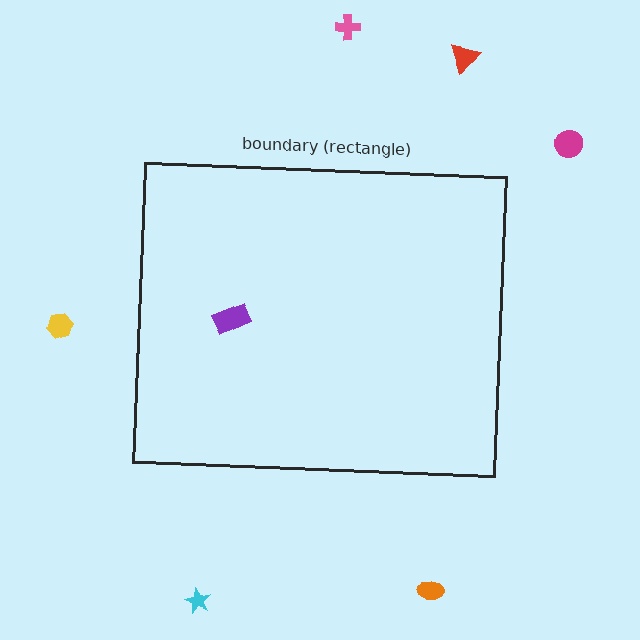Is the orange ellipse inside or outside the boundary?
Outside.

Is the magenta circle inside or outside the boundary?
Outside.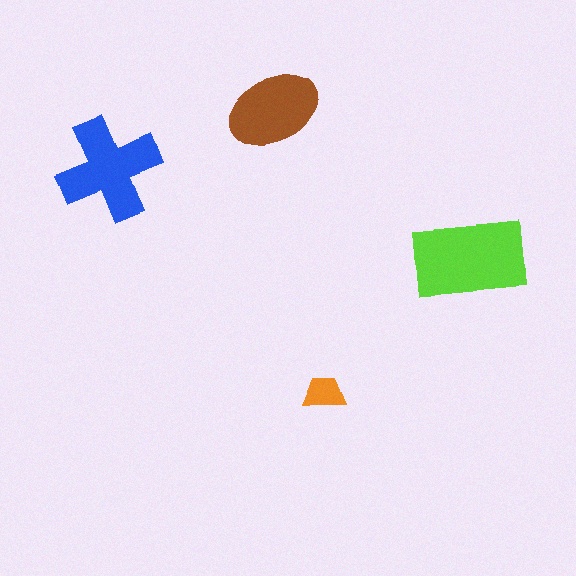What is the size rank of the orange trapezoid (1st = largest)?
4th.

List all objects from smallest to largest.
The orange trapezoid, the brown ellipse, the blue cross, the lime rectangle.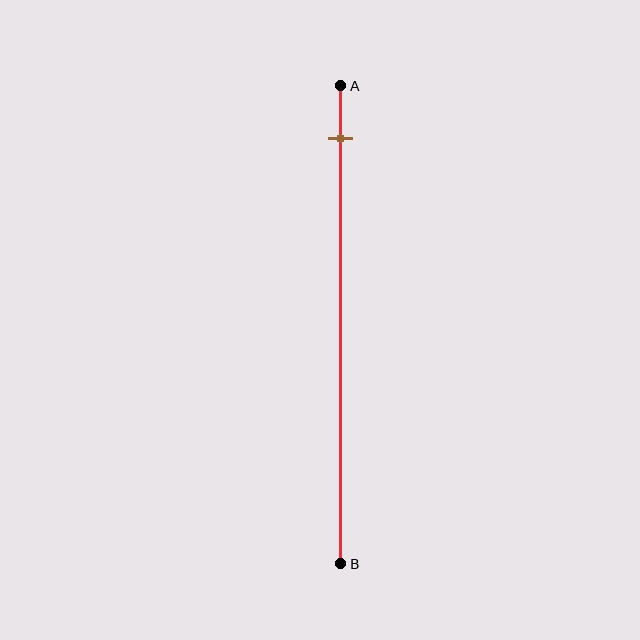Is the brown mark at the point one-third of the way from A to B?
No, the mark is at about 10% from A, not at the 33% one-third point.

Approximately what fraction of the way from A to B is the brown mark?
The brown mark is approximately 10% of the way from A to B.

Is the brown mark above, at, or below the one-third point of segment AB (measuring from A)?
The brown mark is above the one-third point of segment AB.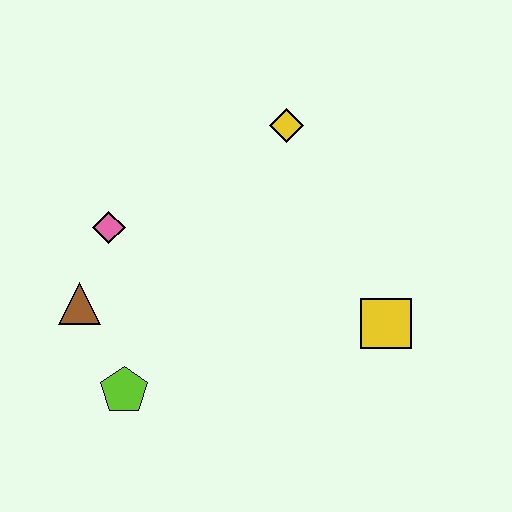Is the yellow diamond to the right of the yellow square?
No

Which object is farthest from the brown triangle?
The yellow square is farthest from the brown triangle.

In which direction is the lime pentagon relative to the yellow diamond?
The lime pentagon is below the yellow diamond.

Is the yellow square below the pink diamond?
Yes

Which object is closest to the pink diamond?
The brown triangle is closest to the pink diamond.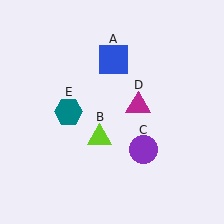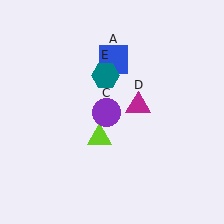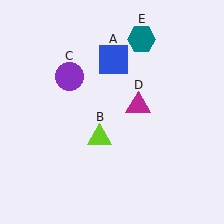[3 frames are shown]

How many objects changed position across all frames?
2 objects changed position: purple circle (object C), teal hexagon (object E).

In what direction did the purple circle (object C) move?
The purple circle (object C) moved up and to the left.